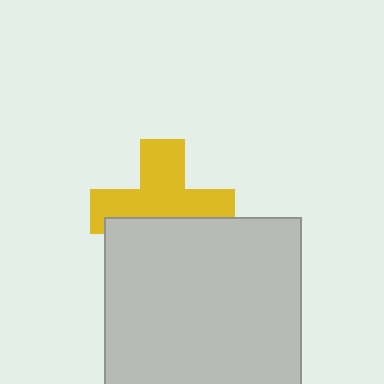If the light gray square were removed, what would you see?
You would see the complete yellow cross.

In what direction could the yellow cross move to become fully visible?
The yellow cross could move up. That would shift it out from behind the light gray square entirely.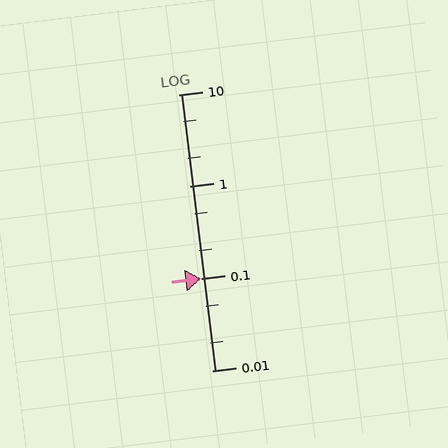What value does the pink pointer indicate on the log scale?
The pointer indicates approximately 0.099.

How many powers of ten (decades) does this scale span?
The scale spans 3 decades, from 0.01 to 10.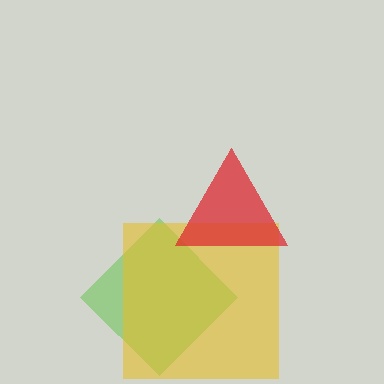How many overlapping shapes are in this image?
There are 3 overlapping shapes in the image.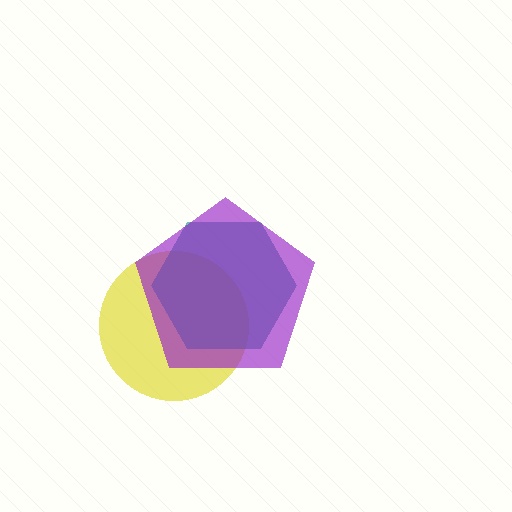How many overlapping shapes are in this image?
There are 3 overlapping shapes in the image.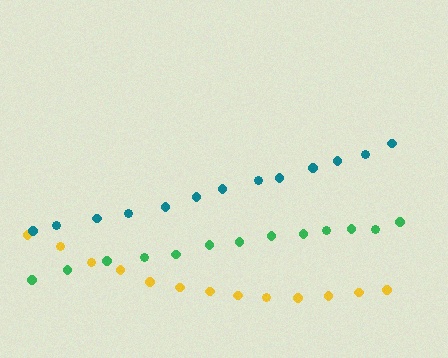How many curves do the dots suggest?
There are 3 distinct paths.